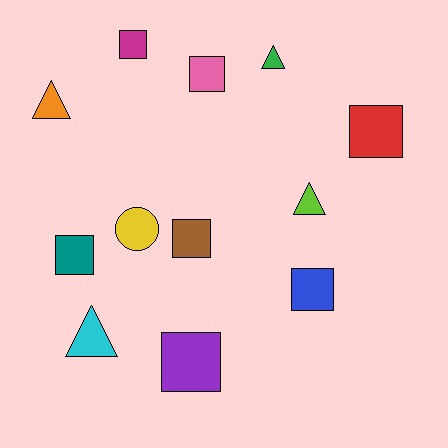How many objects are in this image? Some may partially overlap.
There are 12 objects.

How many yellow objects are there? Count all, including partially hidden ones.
There is 1 yellow object.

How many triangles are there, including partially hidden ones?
There are 4 triangles.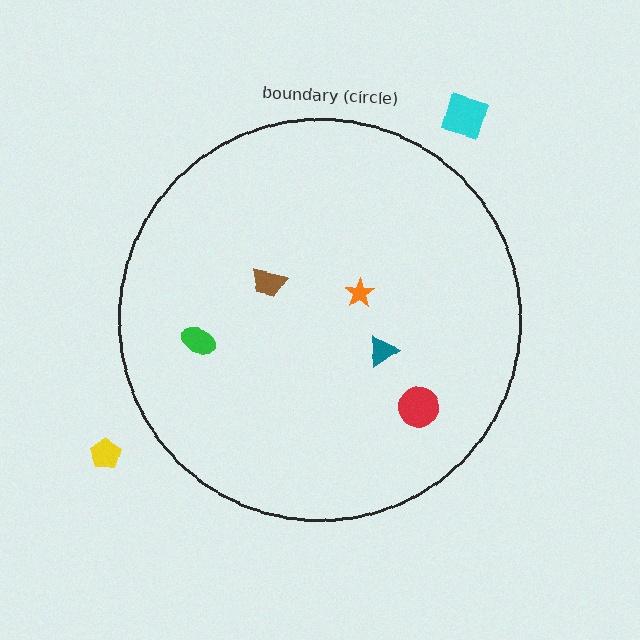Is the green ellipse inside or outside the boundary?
Inside.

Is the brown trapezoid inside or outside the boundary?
Inside.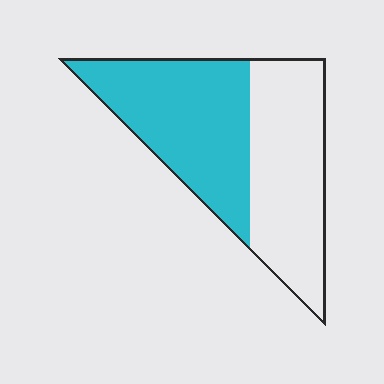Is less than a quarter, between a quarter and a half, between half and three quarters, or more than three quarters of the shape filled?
Between half and three quarters.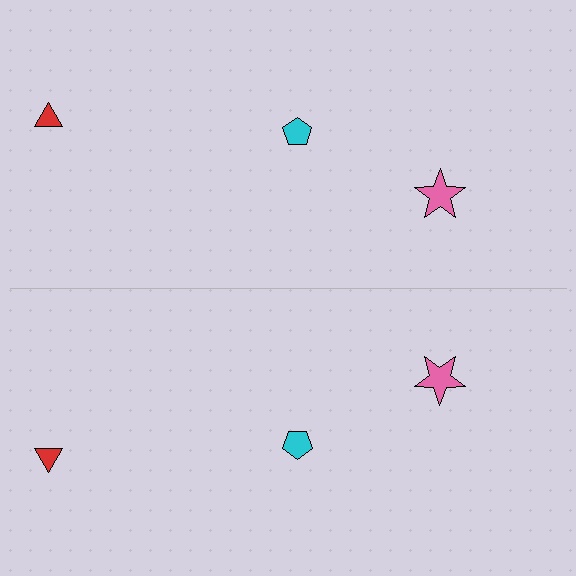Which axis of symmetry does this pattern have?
The pattern has a horizontal axis of symmetry running through the center of the image.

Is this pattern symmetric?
Yes, this pattern has bilateral (reflection) symmetry.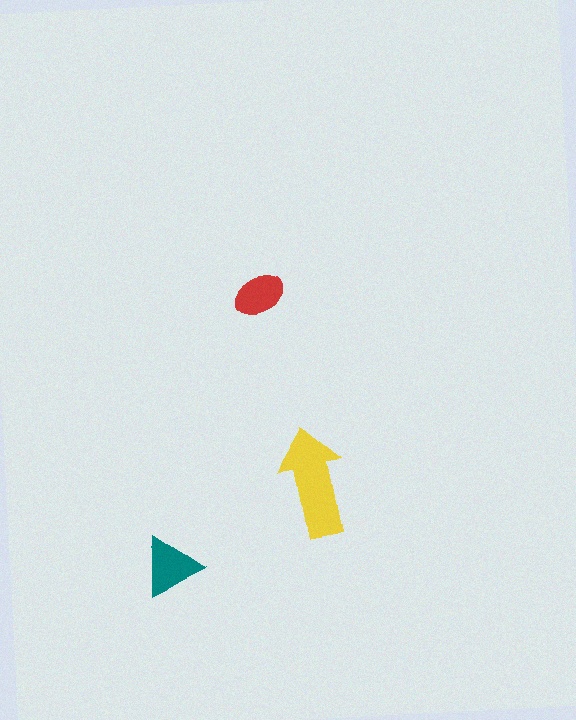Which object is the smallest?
The red ellipse.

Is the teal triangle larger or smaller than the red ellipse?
Larger.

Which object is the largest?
The yellow arrow.